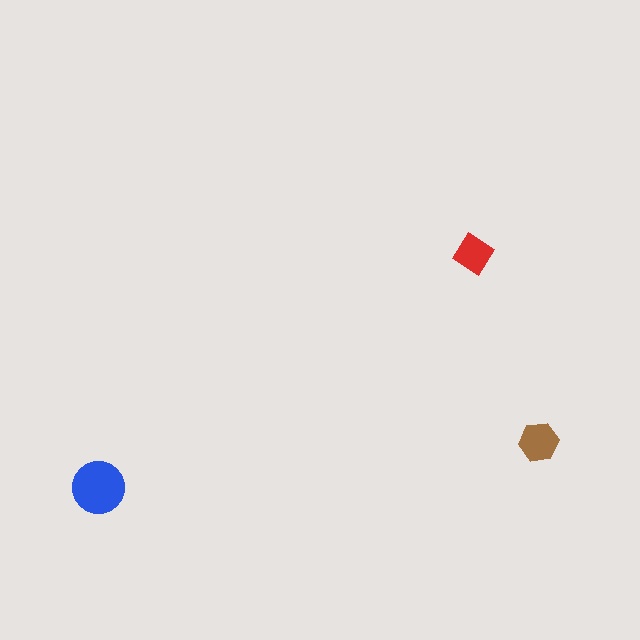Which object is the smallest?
The red diamond.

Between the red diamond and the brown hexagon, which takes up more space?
The brown hexagon.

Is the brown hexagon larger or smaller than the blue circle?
Smaller.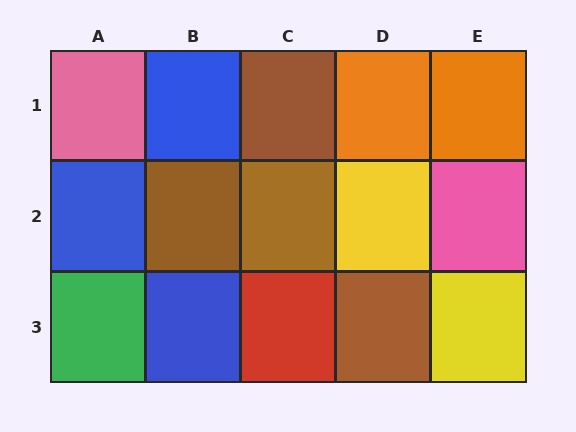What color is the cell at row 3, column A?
Green.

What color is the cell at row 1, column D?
Orange.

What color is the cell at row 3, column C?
Red.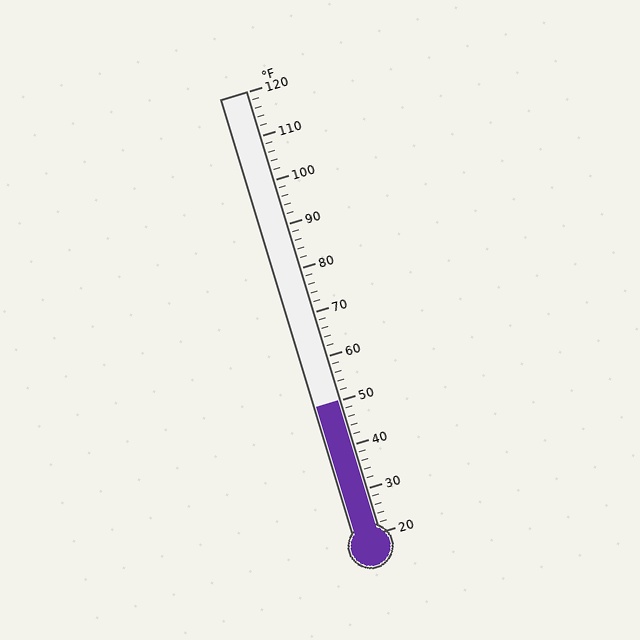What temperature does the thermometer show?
The thermometer shows approximately 50°F.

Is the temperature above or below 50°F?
The temperature is at 50°F.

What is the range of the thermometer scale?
The thermometer scale ranges from 20°F to 120°F.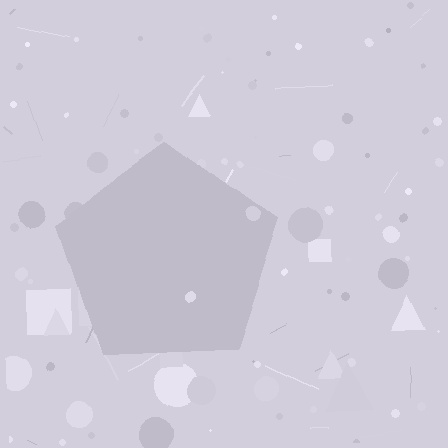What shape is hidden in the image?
A pentagon is hidden in the image.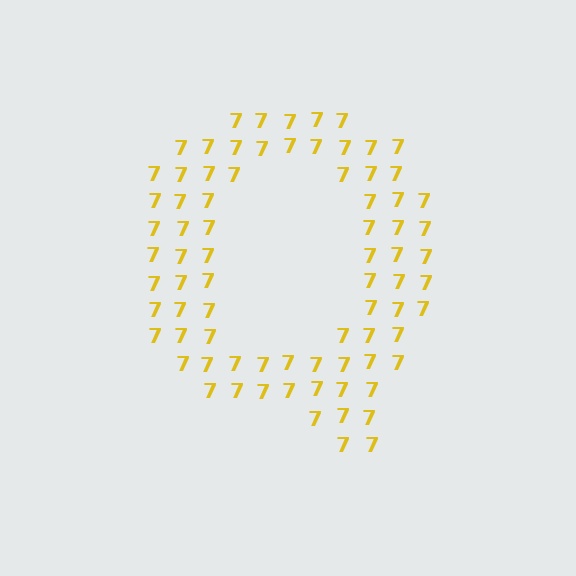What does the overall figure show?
The overall figure shows the letter Q.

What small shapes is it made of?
It is made of small digit 7's.